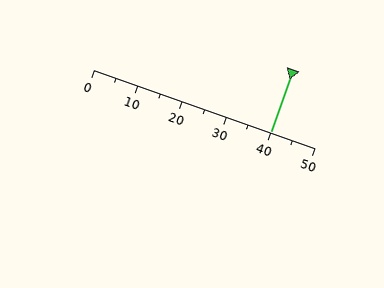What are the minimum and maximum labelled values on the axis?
The axis runs from 0 to 50.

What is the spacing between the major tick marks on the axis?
The major ticks are spaced 10 apart.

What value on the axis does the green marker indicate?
The marker indicates approximately 40.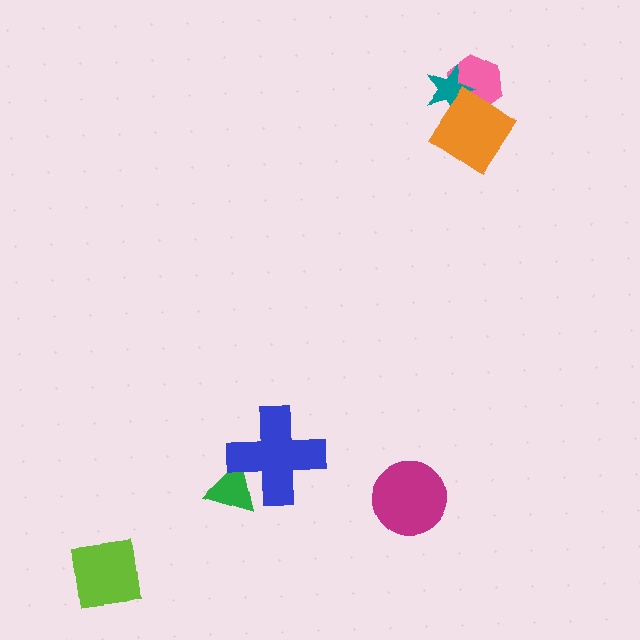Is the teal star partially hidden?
Yes, it is partially covered by another shape.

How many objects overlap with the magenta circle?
0 objects overlap with the magenta circle.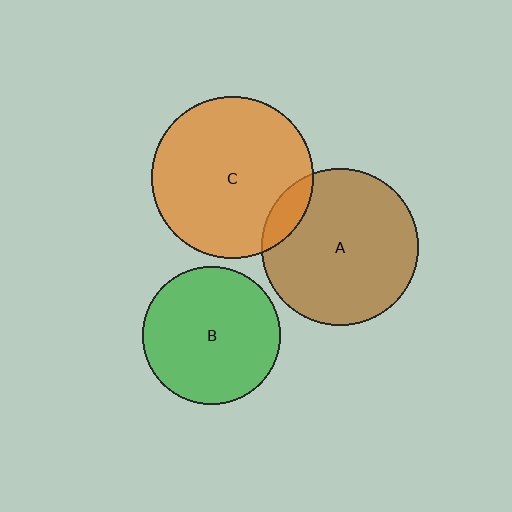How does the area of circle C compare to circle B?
Approximately 1.4 times.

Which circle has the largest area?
Circle C (orange).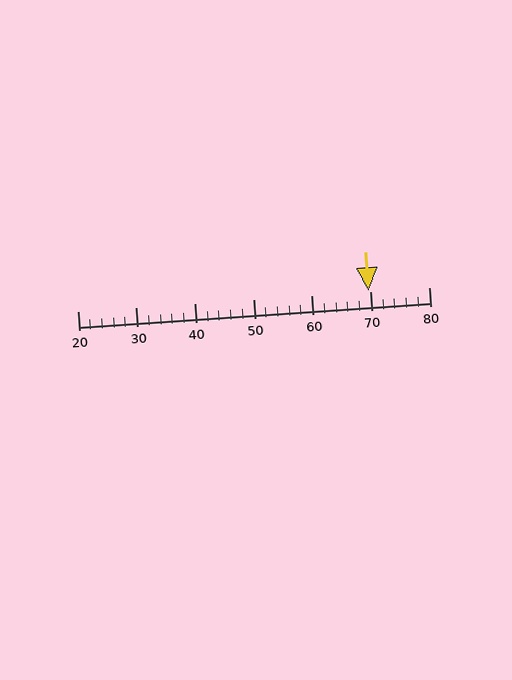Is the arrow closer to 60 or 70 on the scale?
The arrow is closer to 70.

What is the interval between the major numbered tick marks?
The major tick marks are spaced 10 units apart.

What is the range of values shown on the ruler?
The ruler shows values from 20 to 80.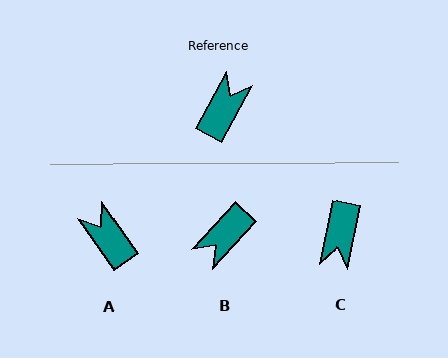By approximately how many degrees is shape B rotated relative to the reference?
Approximately 166 degrees counter-clockwise.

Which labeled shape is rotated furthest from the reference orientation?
B, about 166 degrees away.